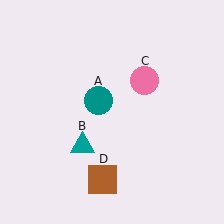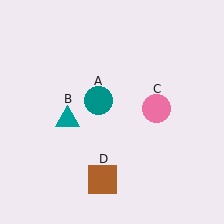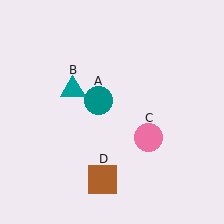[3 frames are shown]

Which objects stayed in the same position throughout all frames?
Teal circle (object A) and brown square (object D) remained stationary.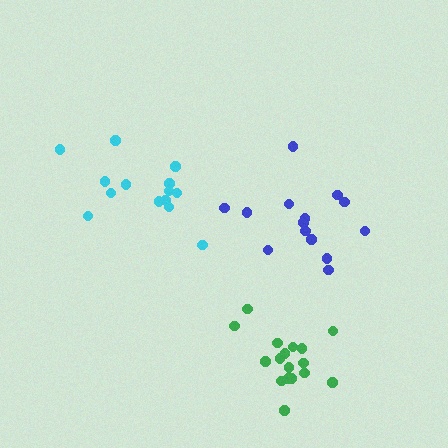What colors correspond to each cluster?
The clusters are colored: blue, cyan, green.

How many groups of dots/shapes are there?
There are 3 groups.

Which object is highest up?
The cyan cluster is topmost.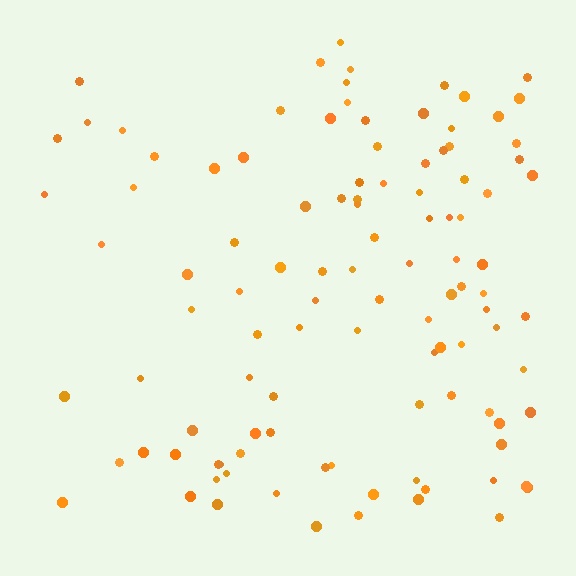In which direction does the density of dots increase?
From left to right, with the right side densest.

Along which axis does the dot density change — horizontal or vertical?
Horizontal.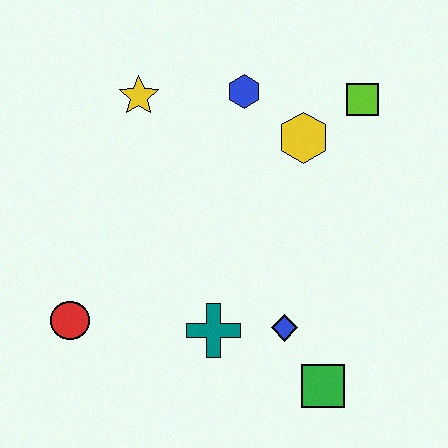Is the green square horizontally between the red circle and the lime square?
Yes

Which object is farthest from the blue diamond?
The yellow star is farthest from the blue diamond.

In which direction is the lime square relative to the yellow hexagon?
The lime square is to the right of the yellow hexagon.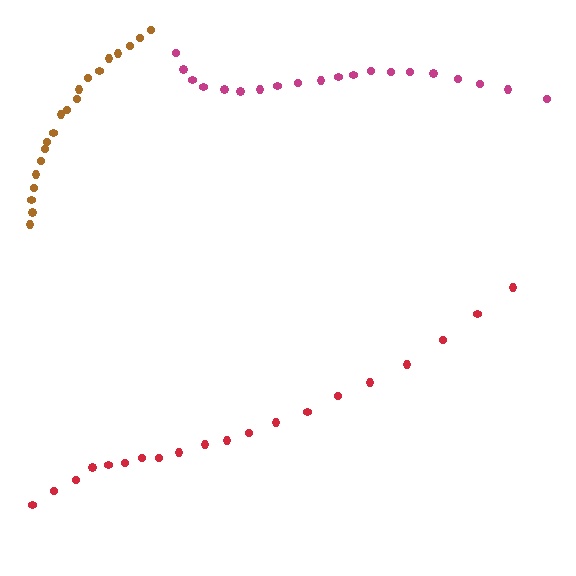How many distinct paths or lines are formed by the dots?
There are 3 distinct paths.